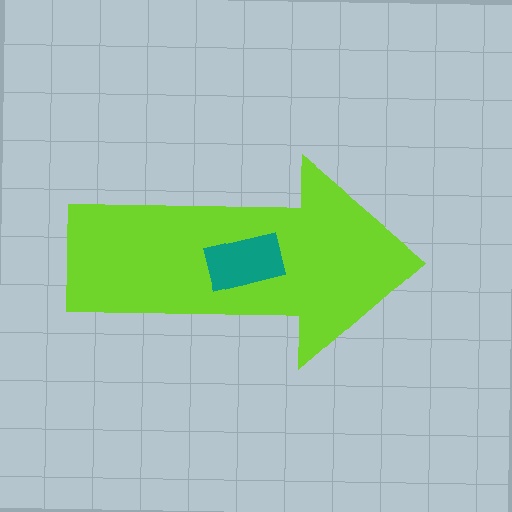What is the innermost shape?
The teal rectangle.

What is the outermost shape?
The lime arrow.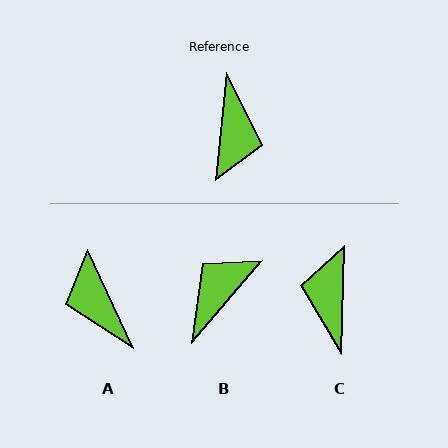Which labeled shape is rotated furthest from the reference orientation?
C, about 175 degrees away.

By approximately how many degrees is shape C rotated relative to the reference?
Approximately 175 degrees clockwise.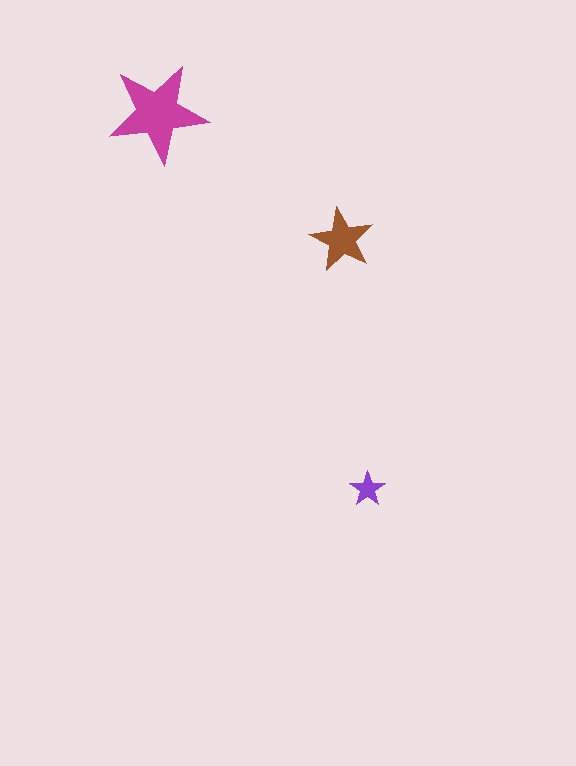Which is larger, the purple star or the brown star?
The brown one.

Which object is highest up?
The magenta star is topmost.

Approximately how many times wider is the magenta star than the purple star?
About 3 times wider.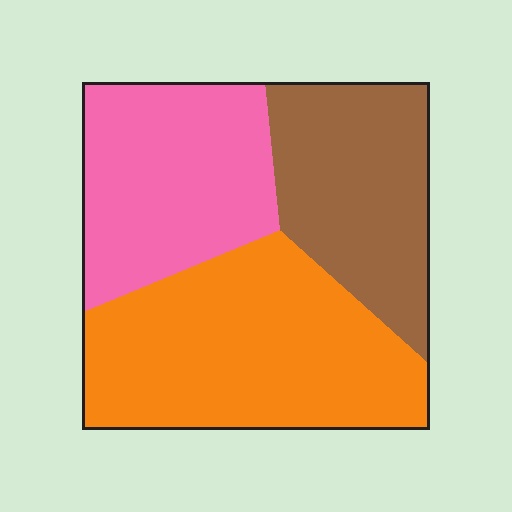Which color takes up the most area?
Orange, at roughly 40%.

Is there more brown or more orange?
Orange.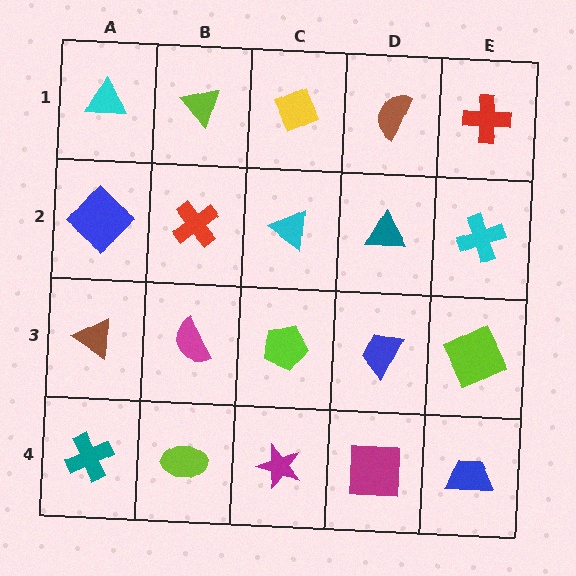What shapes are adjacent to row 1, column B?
A red cross (row 2, column B), a cyan triangle (row 1, column A), a yellow diamond (row 1, column C).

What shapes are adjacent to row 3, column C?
A cyan triangle (row 2, column C), a magenta star (row 4, column C), a magenta semicircle (row 3, column B), a blue trapezoid (row 3, column D).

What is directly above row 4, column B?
A magenta semicircle.